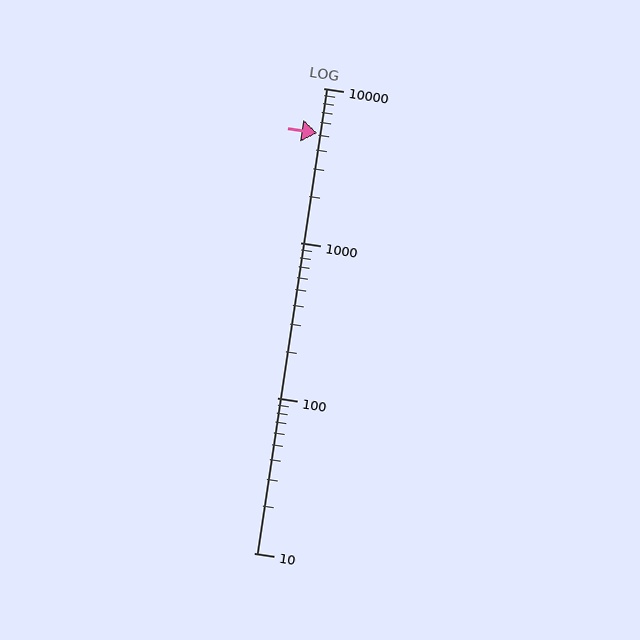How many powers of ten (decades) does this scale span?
The scale spans 3 decades, from 10 to 10000.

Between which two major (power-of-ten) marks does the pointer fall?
The pointer is between 1000 and 10000.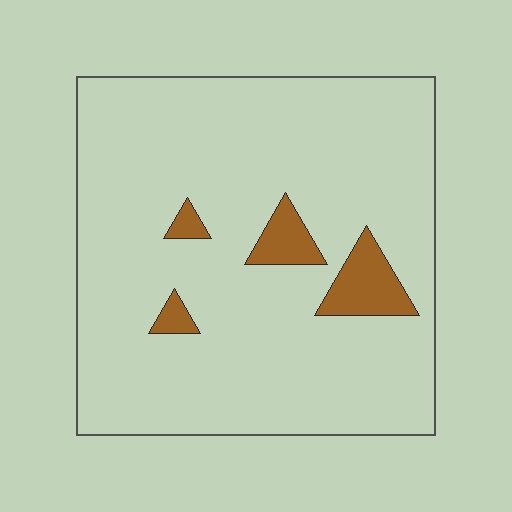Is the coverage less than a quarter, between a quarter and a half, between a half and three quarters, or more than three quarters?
Less than a quarter.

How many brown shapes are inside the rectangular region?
4.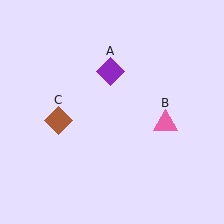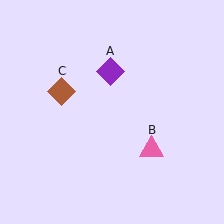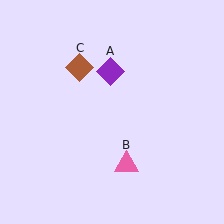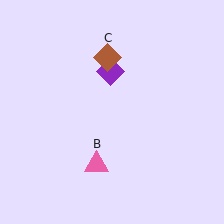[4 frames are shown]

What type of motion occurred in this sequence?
The pink triangle (object B), brown diamond (object C) rotated clockwise around the center of the scene.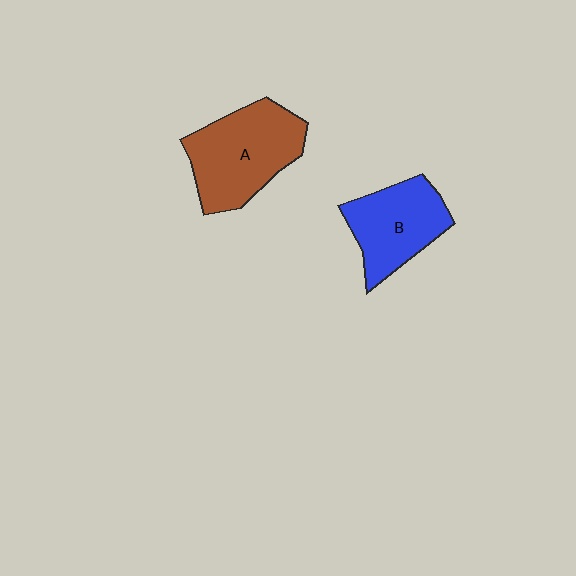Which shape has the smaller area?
Shape B (blue).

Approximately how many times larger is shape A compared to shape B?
Approximately 1.3 times.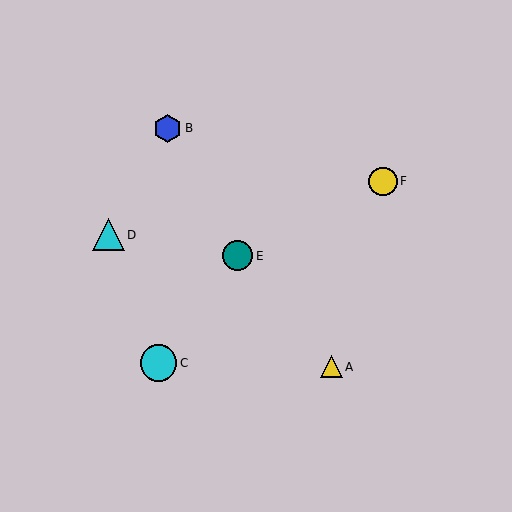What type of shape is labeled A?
Shape A is a yellow triangle.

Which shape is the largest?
The cyan circle (labeled C) is the largest.